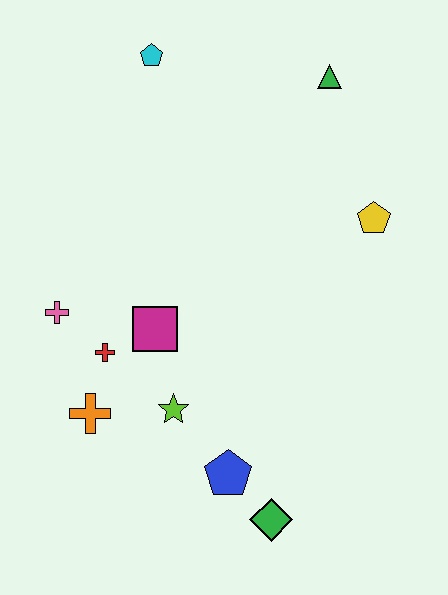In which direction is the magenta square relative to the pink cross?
The magenta square is to the right of the pink cross.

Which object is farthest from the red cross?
The green triangle is farthest from the red cross.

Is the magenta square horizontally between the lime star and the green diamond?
No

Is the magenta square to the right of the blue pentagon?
No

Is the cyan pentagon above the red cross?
Yes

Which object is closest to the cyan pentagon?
The green triangle is closest to the cyan pentagon.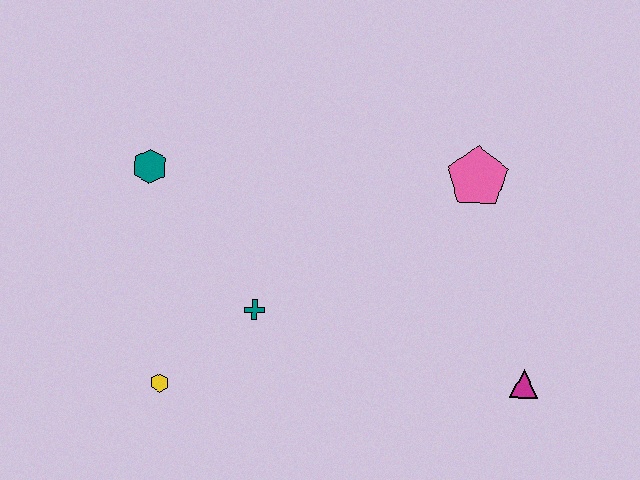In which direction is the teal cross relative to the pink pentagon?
The teal cross is to the left of the pink pentagon.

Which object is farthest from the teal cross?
The magenta triangle is farthest from the teal cross.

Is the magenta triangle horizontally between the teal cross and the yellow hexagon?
No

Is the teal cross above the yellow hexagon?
Yes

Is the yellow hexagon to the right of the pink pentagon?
No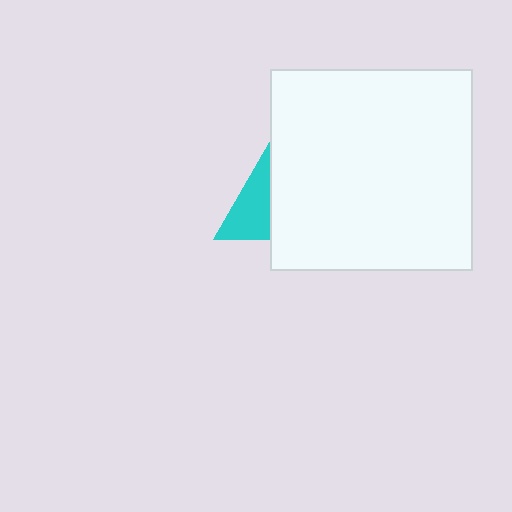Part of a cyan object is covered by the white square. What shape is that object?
It is a triangle.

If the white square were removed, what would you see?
You would see the complete cyan triangle.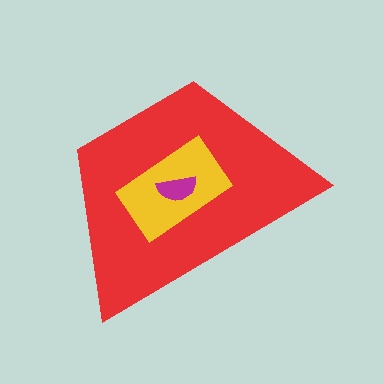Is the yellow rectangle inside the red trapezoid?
Yes.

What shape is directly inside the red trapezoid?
The yellow rectangle.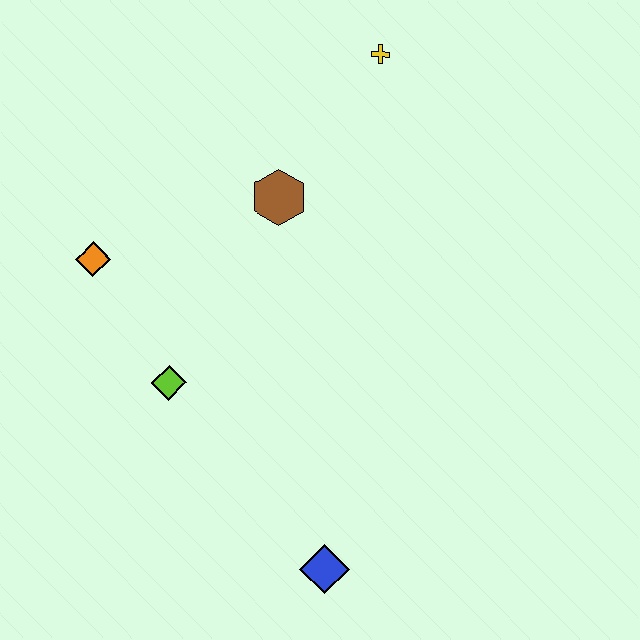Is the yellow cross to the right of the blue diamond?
Yes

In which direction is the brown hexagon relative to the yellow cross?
The brown hexagon is below the yellow cross.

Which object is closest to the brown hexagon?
The yellow cross is closest to the brown hexagon.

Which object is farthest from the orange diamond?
The blue diamond is farthest from the orange diamond.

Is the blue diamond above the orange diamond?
No